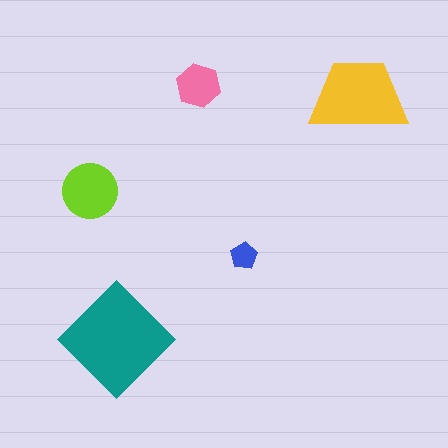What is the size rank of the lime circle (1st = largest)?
3rd.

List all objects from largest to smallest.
The teal diamond, the yellow trapezoid, the lime circle, the pink hexagon, the blue pentagon.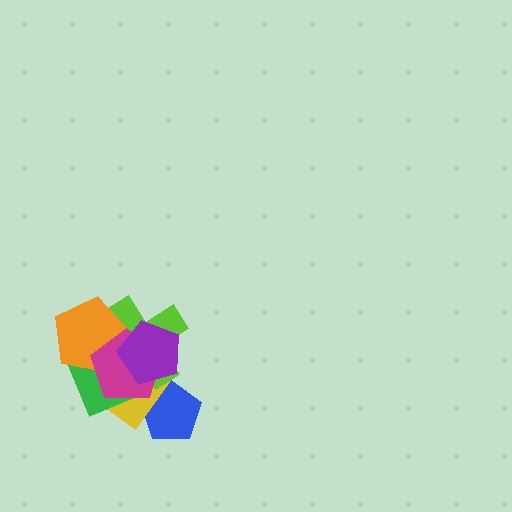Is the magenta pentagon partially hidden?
Yes, it is partially covered by another shape.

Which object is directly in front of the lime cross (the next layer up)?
The green square is directly in front of the lime cross.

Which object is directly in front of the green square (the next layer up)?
The orange pentagon is directly in front of the green square.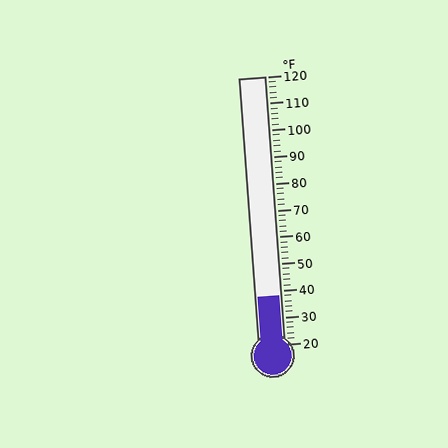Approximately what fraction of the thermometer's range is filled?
The thermometer is filled to approximately 20% of its range.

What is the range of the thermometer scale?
The thermometer scale ranges from 20°F to 120°F.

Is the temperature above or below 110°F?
The temperature is below 110°F.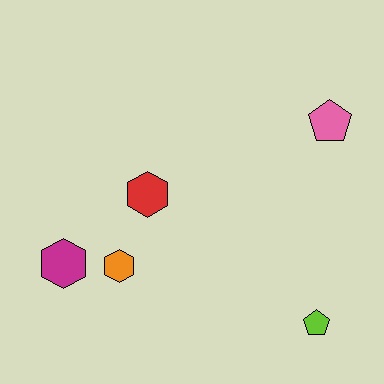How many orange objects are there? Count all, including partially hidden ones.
There is 1 orange object.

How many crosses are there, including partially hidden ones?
There are no crosses.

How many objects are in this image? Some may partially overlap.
There are 5 objects.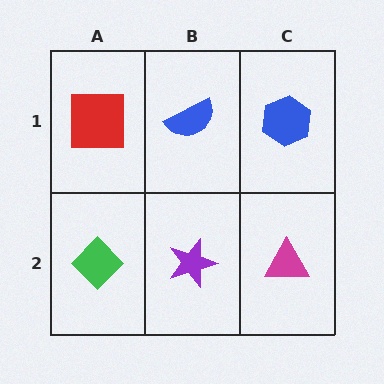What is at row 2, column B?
A purple star.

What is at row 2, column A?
A green diamond.